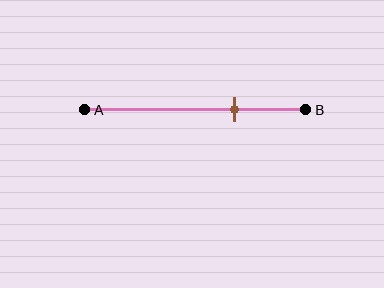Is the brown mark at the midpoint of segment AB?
No, the mark is at about 70% from A, not at the 50% midpoint.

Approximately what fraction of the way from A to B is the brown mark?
The brown mark is approximately 70% of the way from A to B.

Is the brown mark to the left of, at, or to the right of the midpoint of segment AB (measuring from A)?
The brown mark is to the right of the midpoint of segment AB.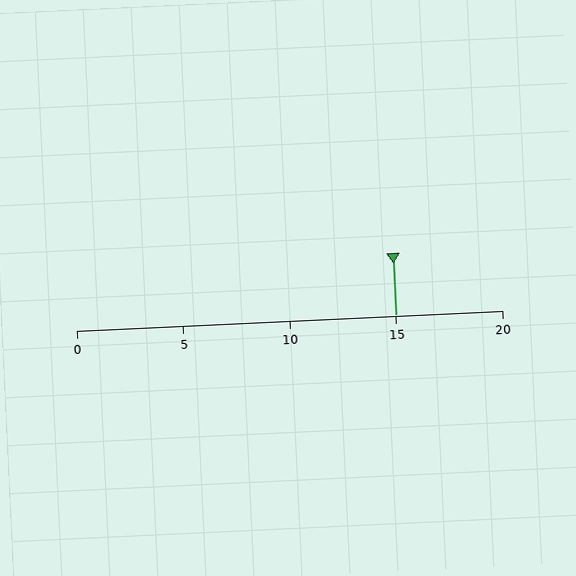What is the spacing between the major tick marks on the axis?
The major ticks are spaced 5 apart.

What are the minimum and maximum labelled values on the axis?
The axis runs from 0 to 20.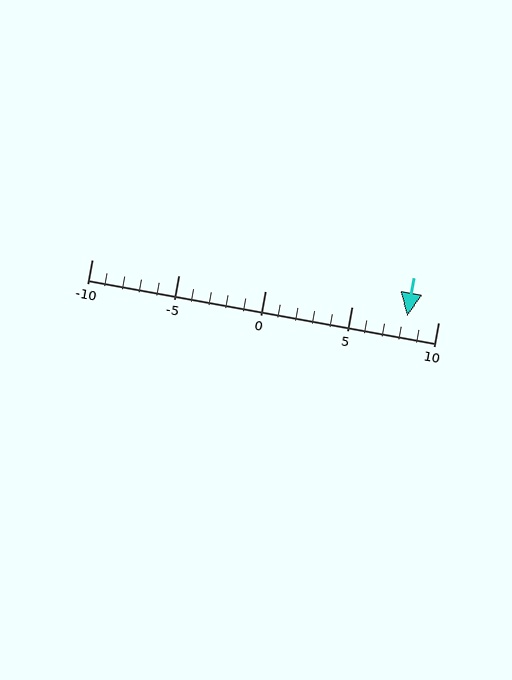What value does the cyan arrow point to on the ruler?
The cyan arrow points to approximately 8.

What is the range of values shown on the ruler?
The ruler shows values from -10 to 10.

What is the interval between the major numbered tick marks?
The major tick marks are spaced 5 units apart.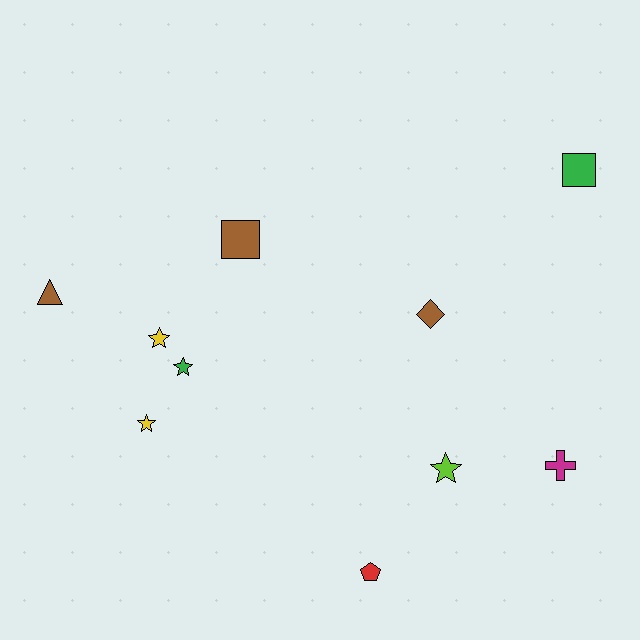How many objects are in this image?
There are 10 objects.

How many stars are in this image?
There are 4 stars.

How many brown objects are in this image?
There are 3 brown objects.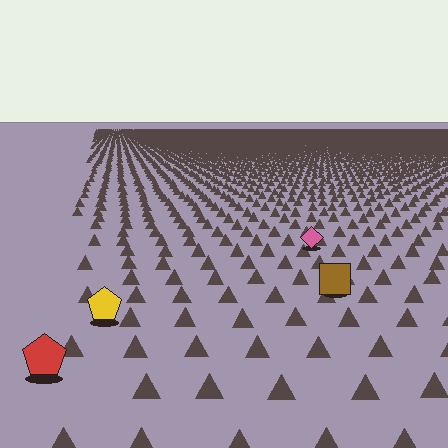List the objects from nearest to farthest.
From nearest to farthest: the red pentagon, the yellow pentagon, the brown square, the pink diamond.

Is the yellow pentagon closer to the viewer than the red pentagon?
No. The red pentagon is closer — you can tell from the texture gradient: the ground texture is coarser near it.